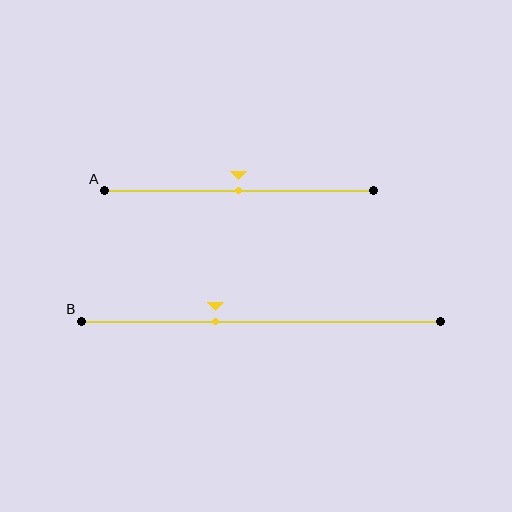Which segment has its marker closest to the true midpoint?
Segment A has its marker closest to the true midpoint.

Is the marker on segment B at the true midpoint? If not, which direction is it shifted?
No, the marker on segment B is shifted to the left by about 13% of the segment length.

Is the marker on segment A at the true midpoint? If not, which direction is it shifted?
Yes, the marker on segment A is at the true midpoint.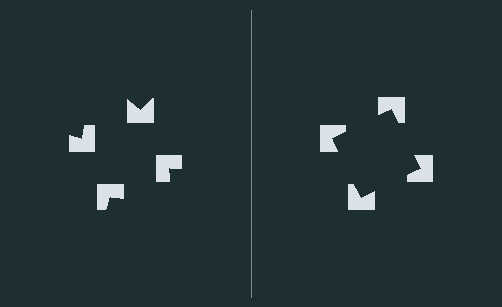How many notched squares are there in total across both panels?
8 — 4 on each side.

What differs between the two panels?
The notched squares are positioned identically on both sides; only the wedge orientations differ. On the right they align to a square; on the left they are misaligned.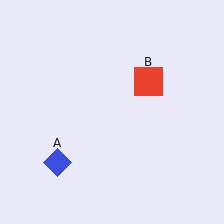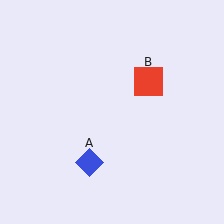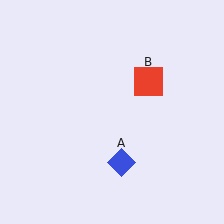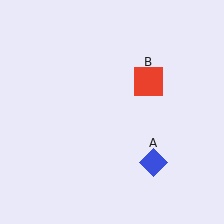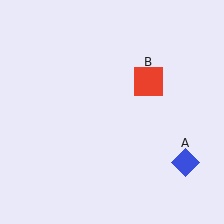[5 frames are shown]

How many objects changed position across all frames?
1 object changed position: blue diamond (object A).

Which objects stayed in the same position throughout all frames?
Red square (object B) remained stationary.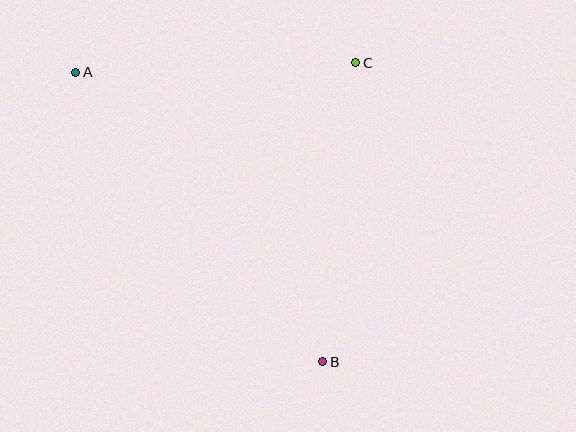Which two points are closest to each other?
Points A and C are closest to each other.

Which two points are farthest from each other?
Points A and B are farthest from each other.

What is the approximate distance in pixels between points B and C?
The distance between B and C is approximately 301 pixels.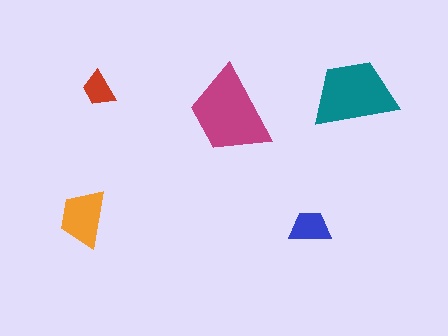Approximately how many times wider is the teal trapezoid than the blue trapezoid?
About 2 times wider.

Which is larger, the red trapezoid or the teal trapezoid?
The teal one.